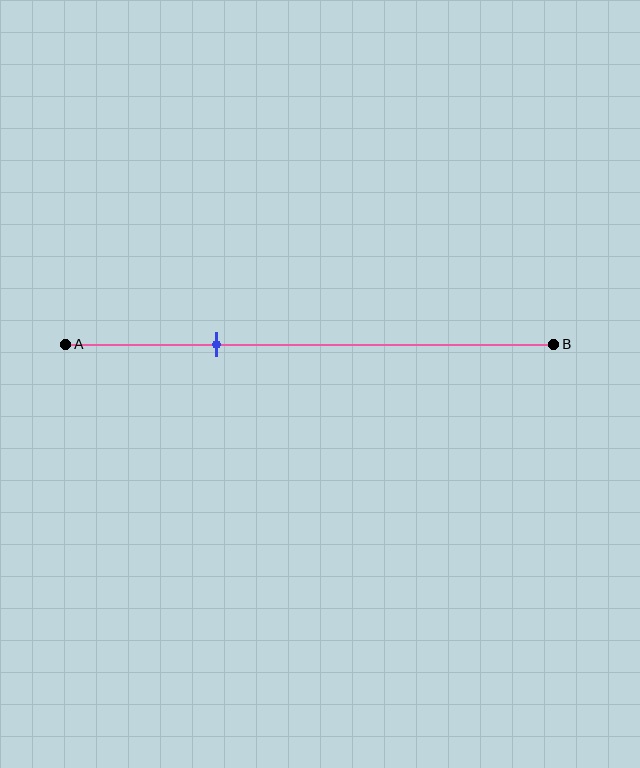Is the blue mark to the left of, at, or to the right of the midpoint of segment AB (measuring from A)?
The blue mark is to the left of the midpoint of segment AB.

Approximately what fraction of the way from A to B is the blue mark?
The blue mark is approximately 30% of the way from A to B.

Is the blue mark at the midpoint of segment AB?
No, the mark is at about 30% from A, not at the 50% midpoint.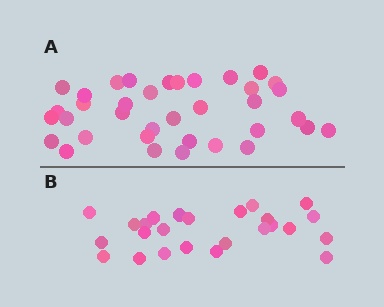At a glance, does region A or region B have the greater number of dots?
Region A (the top region) has more dots.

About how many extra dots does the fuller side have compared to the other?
Region A has roughly 12 or so more dots than region B.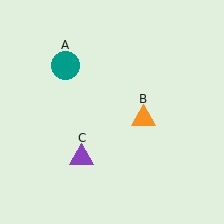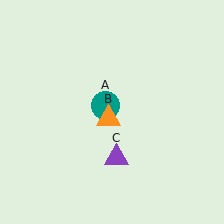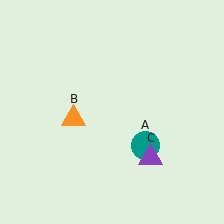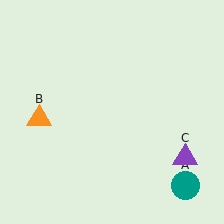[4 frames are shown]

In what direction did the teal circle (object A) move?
The teal circle (object A) moved down and to the right.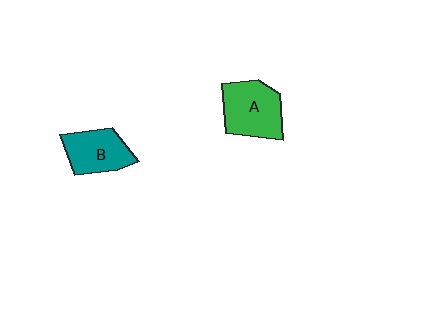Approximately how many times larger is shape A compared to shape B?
Approximately 1.2 times.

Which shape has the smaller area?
Shape B (teal).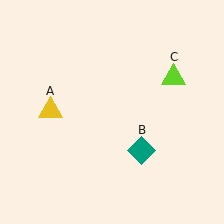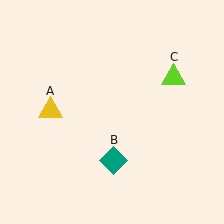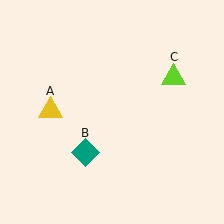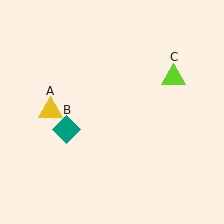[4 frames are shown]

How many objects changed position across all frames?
1 object changed position: teal diamond (object B).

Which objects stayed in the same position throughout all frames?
Yellow triangle (object A) and lime triangle (object C) remained stationary.